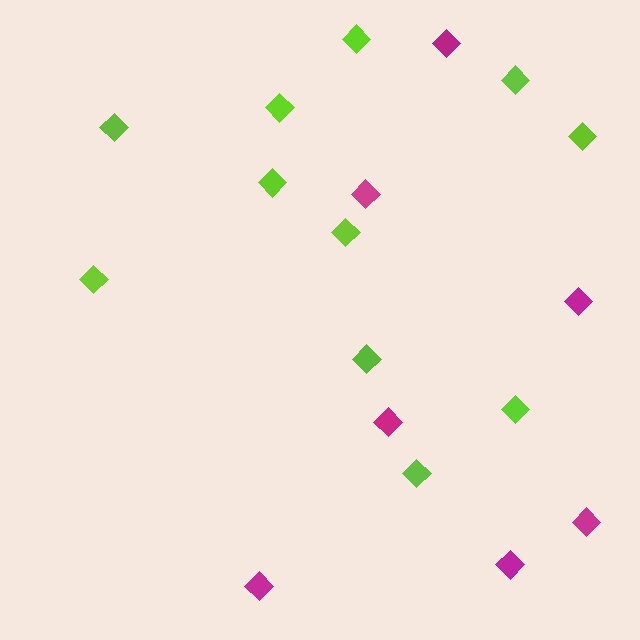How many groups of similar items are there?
There are 2 groups: one group of lime diamonds (11) and one group of magenta diamonds (7).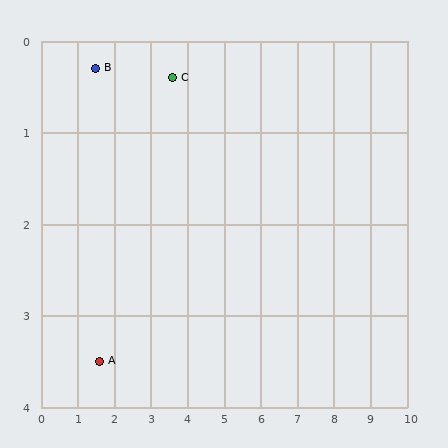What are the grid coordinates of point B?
Point B is at approximately (1.5, 0.3).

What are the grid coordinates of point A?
Point A is at approximately (1.6, 3.5).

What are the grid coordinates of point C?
Point C is at approximately (3.6, 0.4).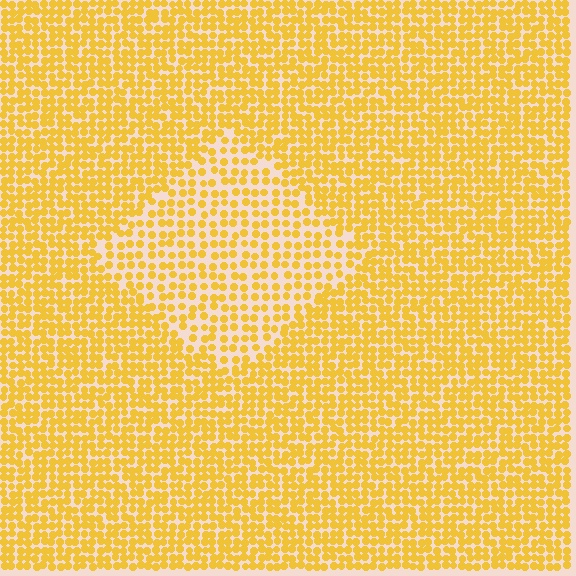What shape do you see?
I see a diamond.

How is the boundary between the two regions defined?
The boundary is defined by a change in element density (approximately 1.7x ratio). All elements are the same color, size, and shape.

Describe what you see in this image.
The image contains small yellow elements arranged at two different densities. A diamond-shaped region is visible where the elements are less densely packed than the surrounding area.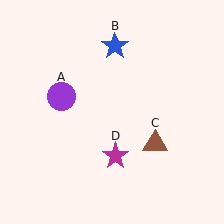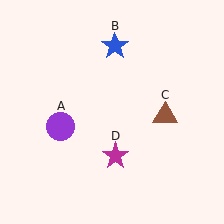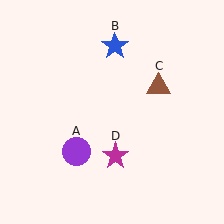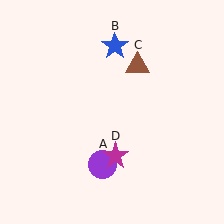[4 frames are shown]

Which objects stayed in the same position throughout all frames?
Blue star (object B) and magenta star (object D) remained stationary.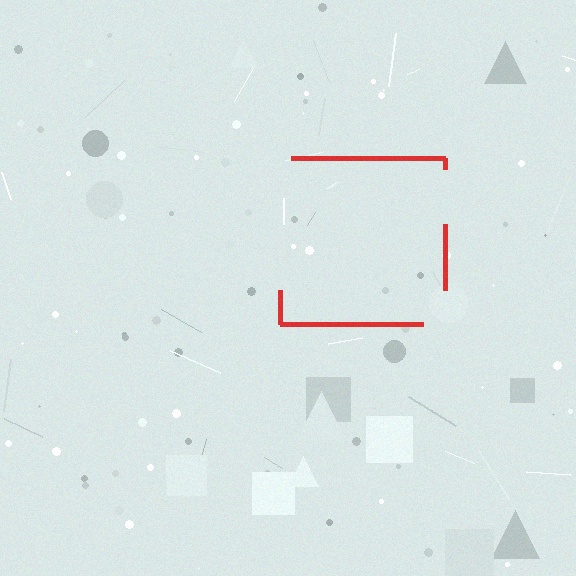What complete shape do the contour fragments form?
The contour fragments form a square.